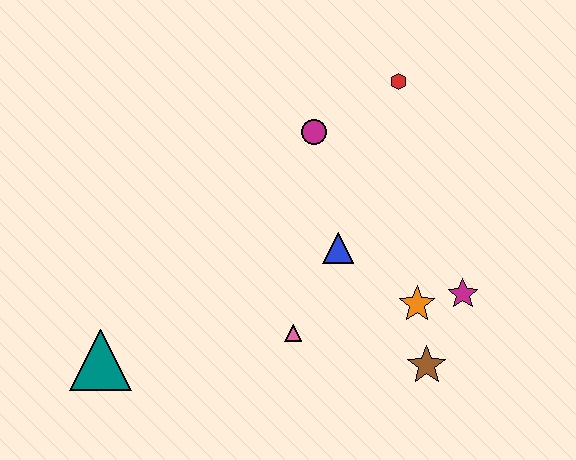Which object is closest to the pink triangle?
The blue triangle is closest to the pink triangle.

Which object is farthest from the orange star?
The teal triangle is farthest from the orange star.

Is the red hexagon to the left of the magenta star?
Yes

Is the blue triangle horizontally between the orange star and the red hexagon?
No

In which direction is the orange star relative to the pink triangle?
The orange star is to the right of the pink triangle.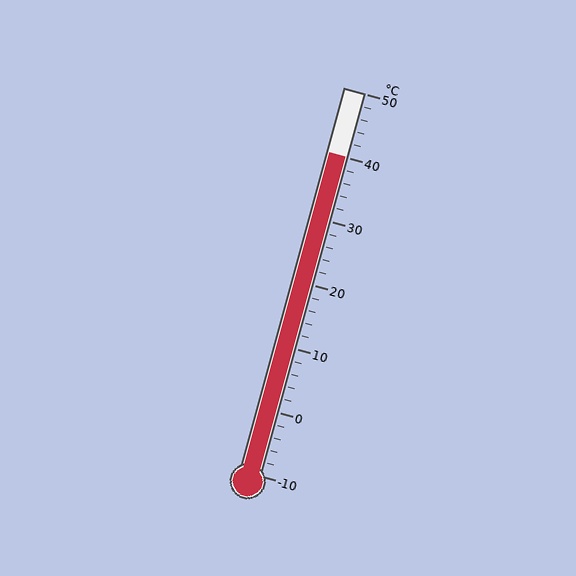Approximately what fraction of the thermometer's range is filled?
The thermometer is filled to approximately 85% of its range.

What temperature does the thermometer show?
The thermometer shows approximately 40°C.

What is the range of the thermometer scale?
The thermometer scale ranges from -10°C to 50°C.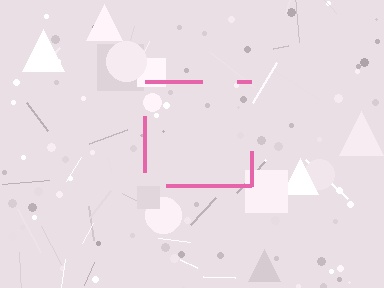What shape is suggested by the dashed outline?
The dashed outline suggests a square.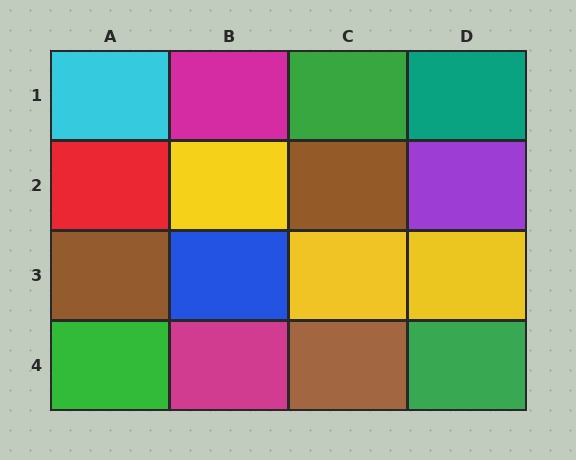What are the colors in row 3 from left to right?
Brown, blue, yellow, yellow.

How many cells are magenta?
2 cells are magenta.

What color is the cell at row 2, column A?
Red.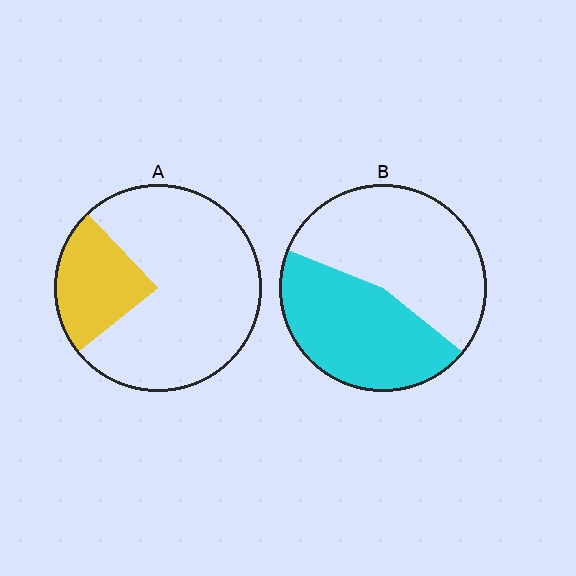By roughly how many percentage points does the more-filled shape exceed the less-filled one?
By roughly 20 percentage points (B over A).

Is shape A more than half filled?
No.